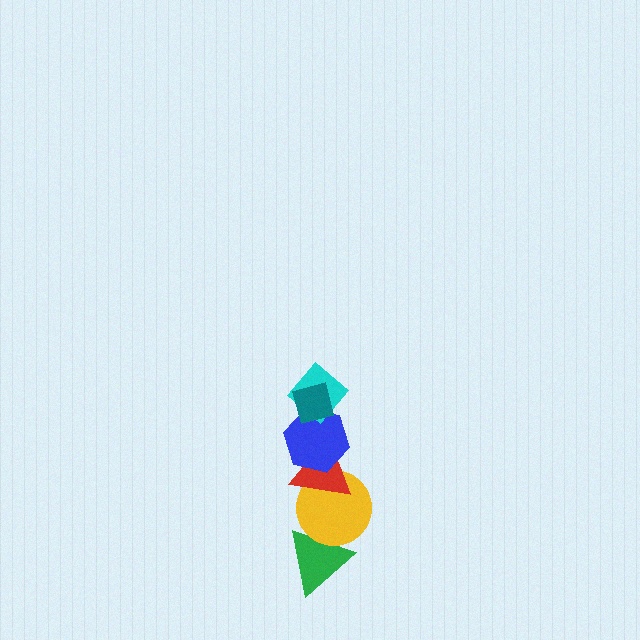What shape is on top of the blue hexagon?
The cyan diamond is on top of the blue hexagon.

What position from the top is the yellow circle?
The yellow circle is 5th from the top.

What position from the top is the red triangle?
The red triangle is 4th from the top.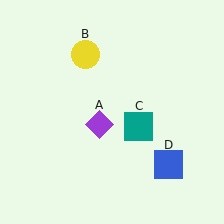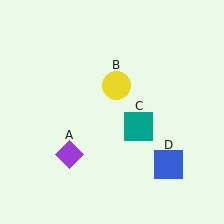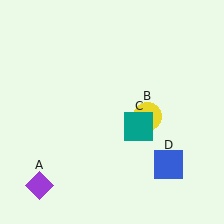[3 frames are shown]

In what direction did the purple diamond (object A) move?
The purple diamond (object A) moved down and to the left.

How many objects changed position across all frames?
2 objects changed position: purple diamond (object A), yellow circle (object B).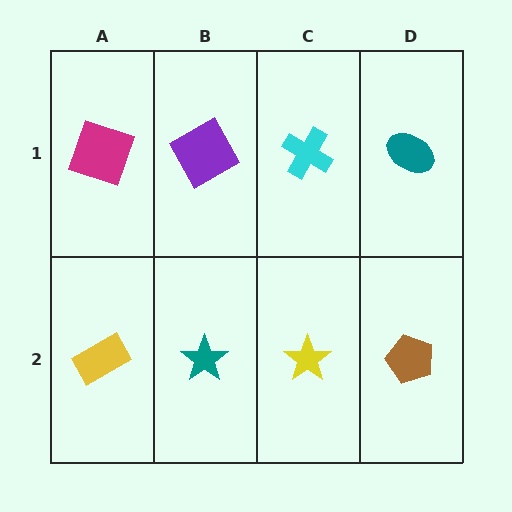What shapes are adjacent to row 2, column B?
A purple square (row 1, column B), a yellow rectangle (row 2, column A), a yellow star (row 2, column C).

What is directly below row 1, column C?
A yellow star.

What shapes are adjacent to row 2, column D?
A teal ellipse (row 1, column D), a yellow star (row 2, column C).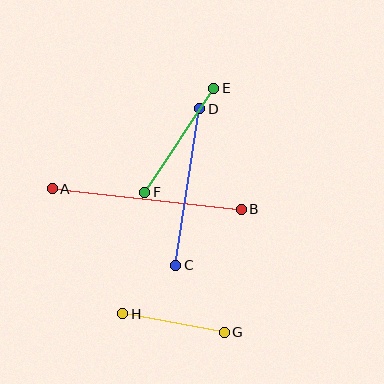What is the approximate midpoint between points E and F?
The midpoint is at approximately (179, 140) pixels.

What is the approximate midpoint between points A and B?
The midpoint is at approximately (147, 199) pixels.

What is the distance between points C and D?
The distance is approximately 158 pixels.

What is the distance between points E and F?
The distance is approximately 124 pixels.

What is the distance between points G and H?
The distance is approximately 103 pixels.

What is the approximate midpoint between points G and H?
The midpoint is at approximately (174, 323) pixels.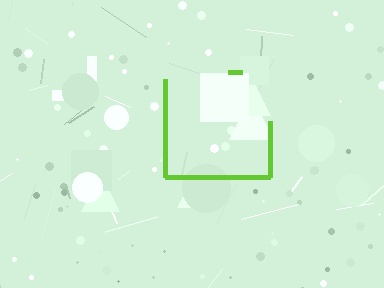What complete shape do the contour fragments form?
The contour fragments form a square.